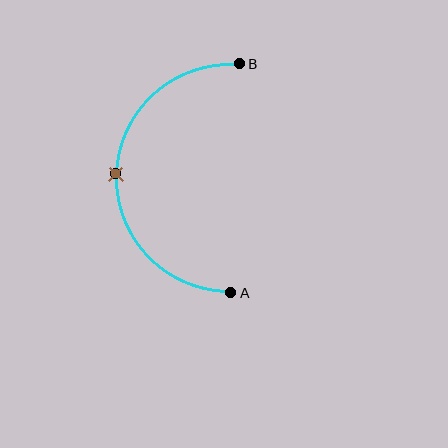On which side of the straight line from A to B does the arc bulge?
The arc bulges to the left of the straight line connecting A and B.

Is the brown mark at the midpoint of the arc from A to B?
Yes. The brown mark lies on the arc at equal arc-length from both A and B — it is the arc midpoint.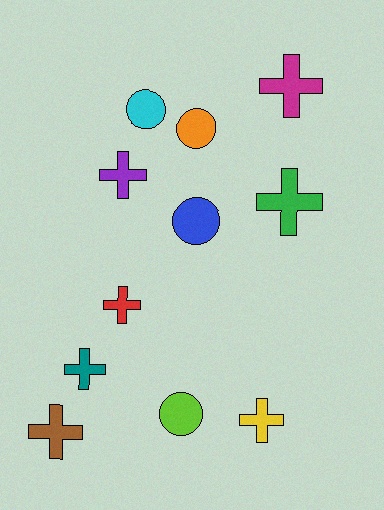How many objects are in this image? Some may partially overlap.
There are 11 objects.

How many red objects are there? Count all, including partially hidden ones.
There is 1 red object.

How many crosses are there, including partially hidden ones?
There are 7 crosses.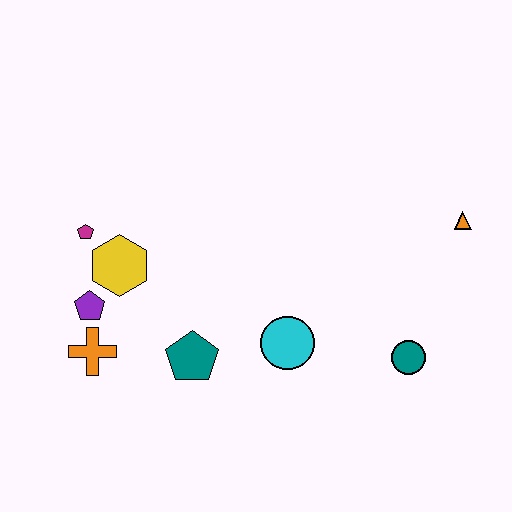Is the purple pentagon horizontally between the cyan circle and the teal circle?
No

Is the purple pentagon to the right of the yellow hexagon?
No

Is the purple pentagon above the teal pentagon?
Yes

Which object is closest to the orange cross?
The purple pentagon is closest to the orange cross.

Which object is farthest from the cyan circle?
The magenta pentagon is farthest from the cyan circle.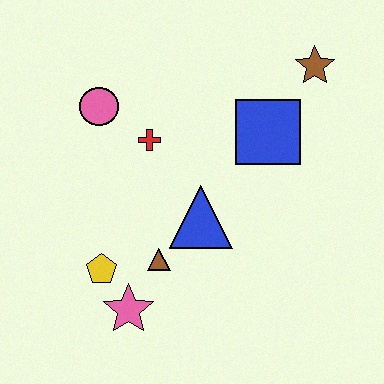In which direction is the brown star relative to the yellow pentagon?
The brown star is to the right of the yellow pentagon.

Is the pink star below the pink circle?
Yes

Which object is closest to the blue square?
The brown star is closest to the blue square.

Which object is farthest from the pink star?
The brown star is farthest from the pink star.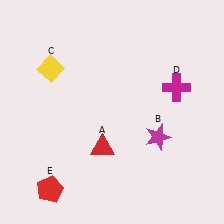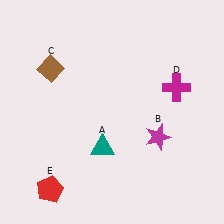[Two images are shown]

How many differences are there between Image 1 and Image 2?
There are 2 differences between the two images.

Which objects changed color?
A changed from red to teal. C changed from yellow to brown.